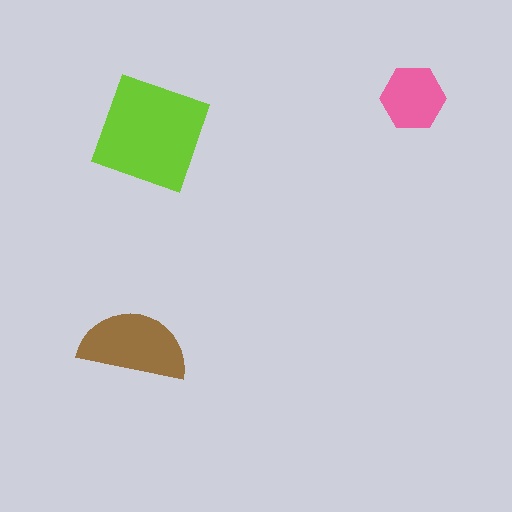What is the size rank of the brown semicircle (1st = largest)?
2nd.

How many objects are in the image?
There are 3 objects in the image.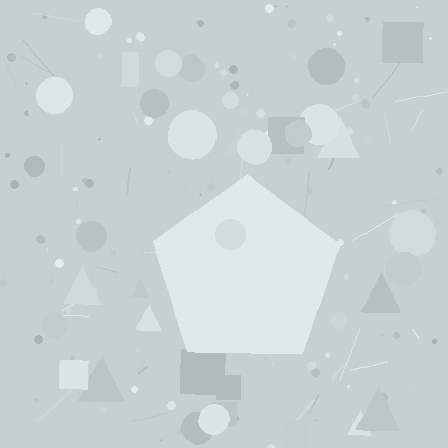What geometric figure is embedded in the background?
A pentagon is embedded in the background.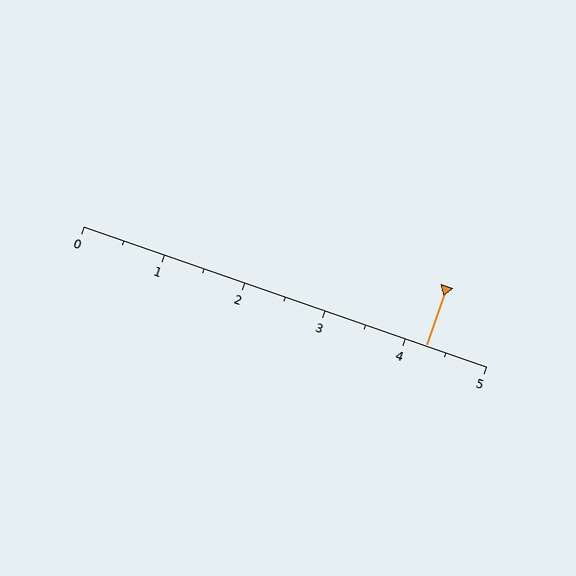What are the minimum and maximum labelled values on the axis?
The axis runs from 0 to 5.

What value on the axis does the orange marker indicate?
The marker indicates approximately 4.2.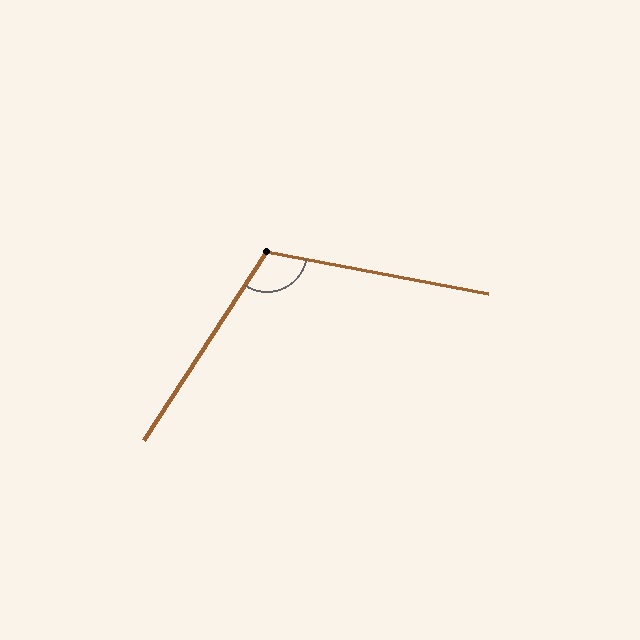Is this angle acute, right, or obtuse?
It is obtuse.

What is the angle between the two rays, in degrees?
Approximately 113 degrees.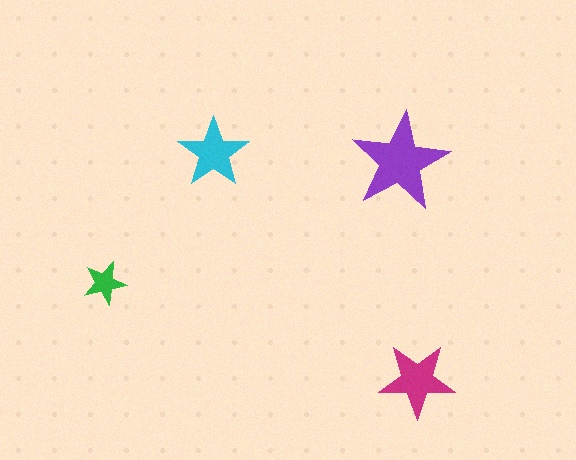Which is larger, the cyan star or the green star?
The cyan one.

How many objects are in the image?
There are 4 objects in the image.